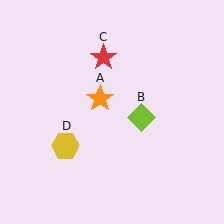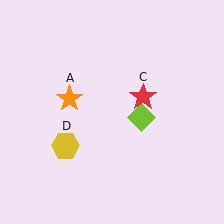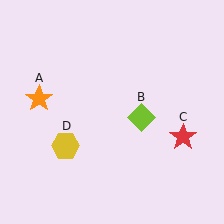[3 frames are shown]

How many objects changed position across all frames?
2 objects changed position: orange star (object A), red star (object C).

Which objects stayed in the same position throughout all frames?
Lime diamond (object B) and yellow hexagon (object D) remained stationary.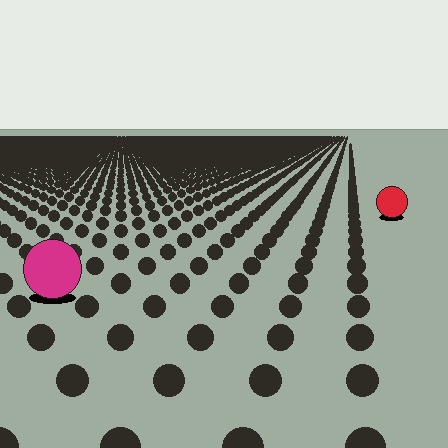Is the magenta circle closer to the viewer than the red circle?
Yes. The magenta circle is closer — you can tell from the texture gradient: the ground texture is coarser near it.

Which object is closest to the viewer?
The magenta circle is closest. The texture marks near it are larger and more spread out.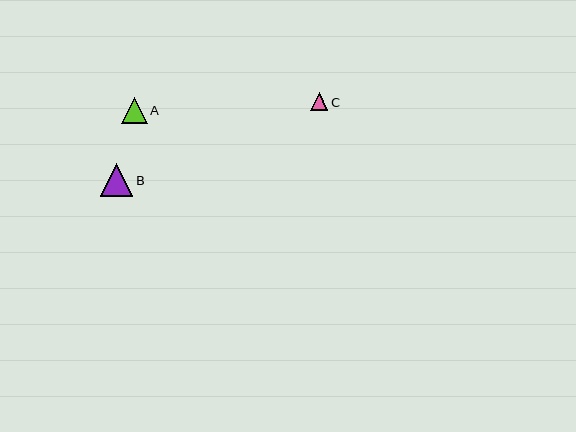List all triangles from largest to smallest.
From largest to smallest: B, A, C.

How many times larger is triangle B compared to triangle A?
Triangle B is approximately 1.3 times the size of triangle A.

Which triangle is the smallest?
Triangle C is the smallest with a size of approximately 17 pixels.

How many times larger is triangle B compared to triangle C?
Triangle B is approximately 1.9 times the size of triangle C.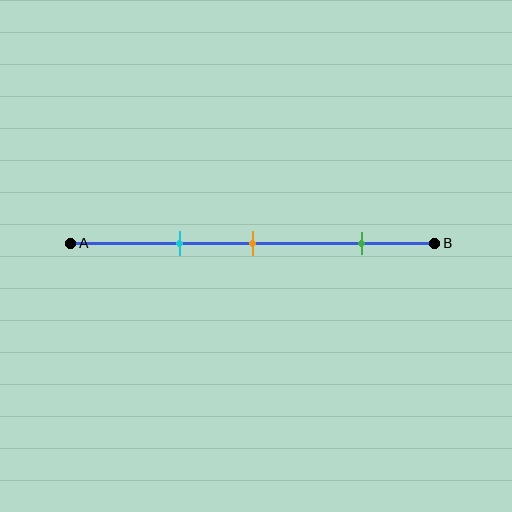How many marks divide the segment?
There are 3 marks dividing the segment.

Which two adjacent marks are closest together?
The cyan and orange marks are the closest adjacent pair.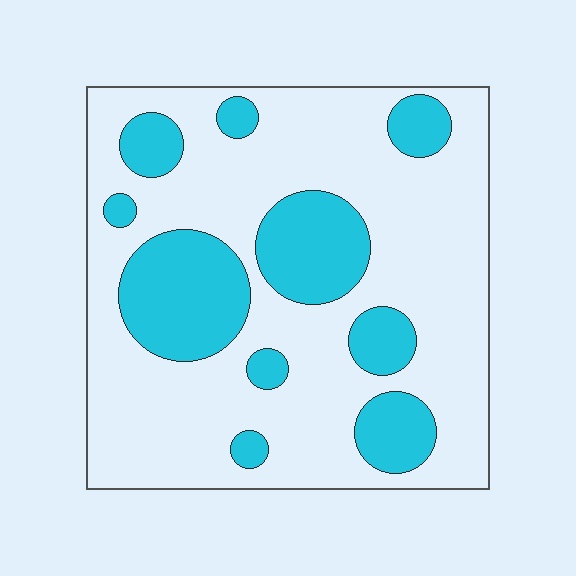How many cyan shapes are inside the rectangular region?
10.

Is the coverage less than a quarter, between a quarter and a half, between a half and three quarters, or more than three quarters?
Between a quarter and a half.